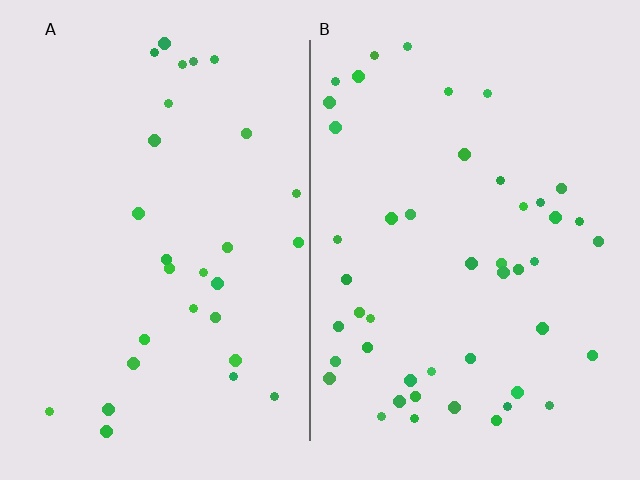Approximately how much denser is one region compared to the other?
Approximately 1.6× — region B over region A.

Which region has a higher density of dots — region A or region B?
B (the right).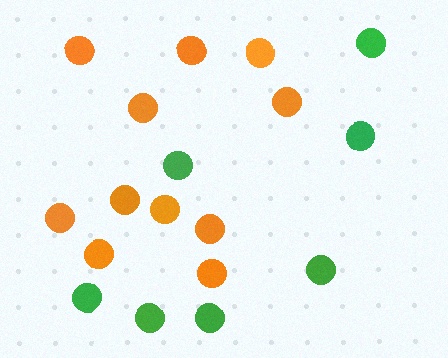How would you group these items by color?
There are 2 groups: one group of orange circles (11) and one group of green circles (7).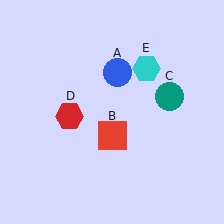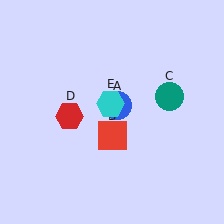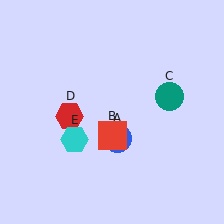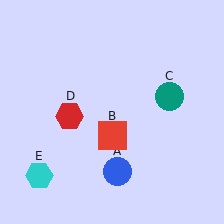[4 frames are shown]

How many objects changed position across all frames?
2 objects changed position: blue circle (object A), cyan hexagon (object E).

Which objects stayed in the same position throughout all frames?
Red square (object B) and teal circle (object C) and red hexagon (object D) remained stationary.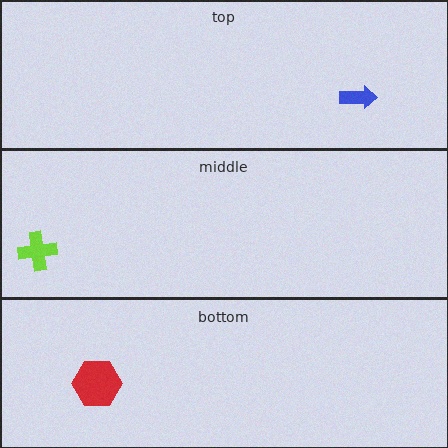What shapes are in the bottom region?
The red hexagon.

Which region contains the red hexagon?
The bottom region.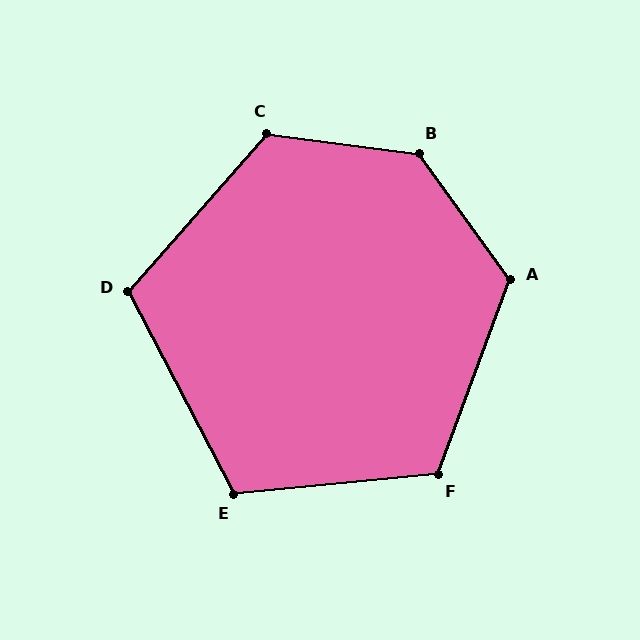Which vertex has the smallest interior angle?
D, at approximately 111 degrees.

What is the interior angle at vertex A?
Approximately 124 degrees (obtuse).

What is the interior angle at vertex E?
Approximately 112 degrees (obtuse).